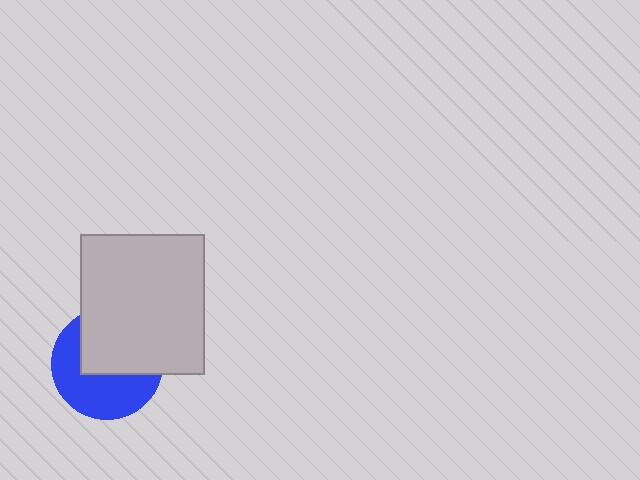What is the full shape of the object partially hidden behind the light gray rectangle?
The partially hidden object is a blue circle.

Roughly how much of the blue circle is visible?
About half of it is visible (roughly 50%).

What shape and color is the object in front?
The object in front is a light gray rectangle.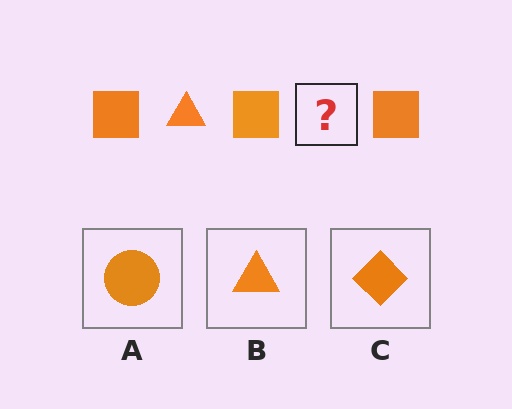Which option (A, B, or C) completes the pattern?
B.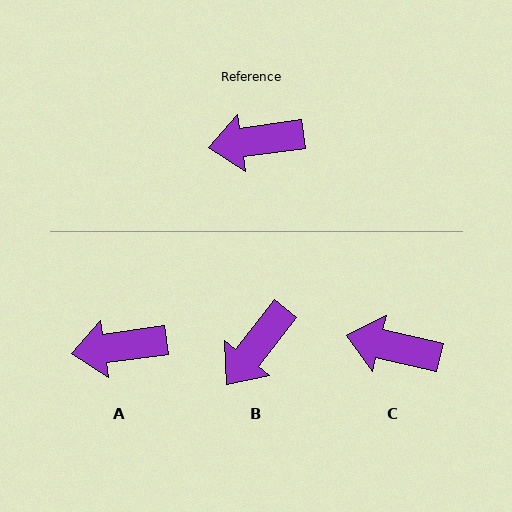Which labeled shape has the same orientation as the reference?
A.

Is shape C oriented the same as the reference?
No, it is off by about 22 degrees.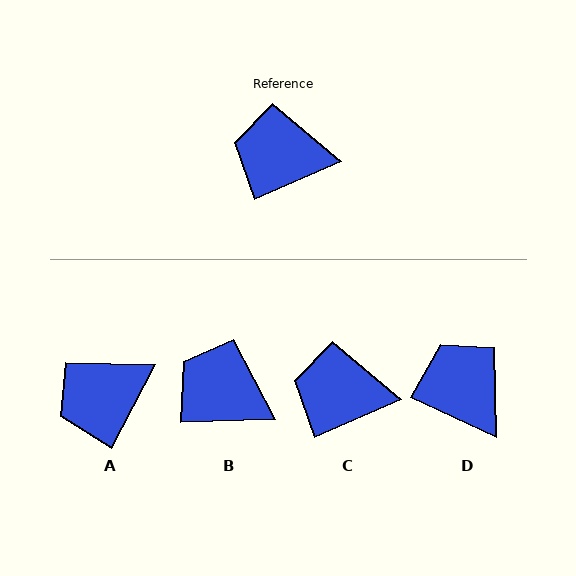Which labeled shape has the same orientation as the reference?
C.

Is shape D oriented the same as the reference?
No, it is off by about 49 degrees.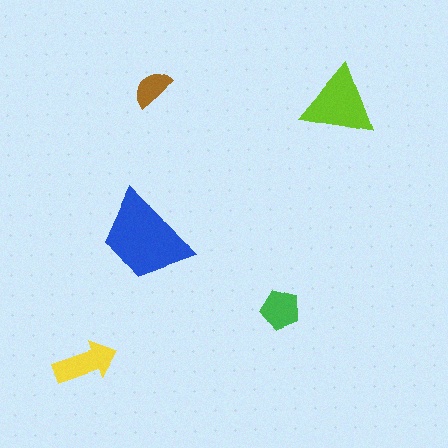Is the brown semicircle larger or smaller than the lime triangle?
Smaller.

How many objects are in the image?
There are 5 objects in the image.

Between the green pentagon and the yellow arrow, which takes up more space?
The yellow arrow.